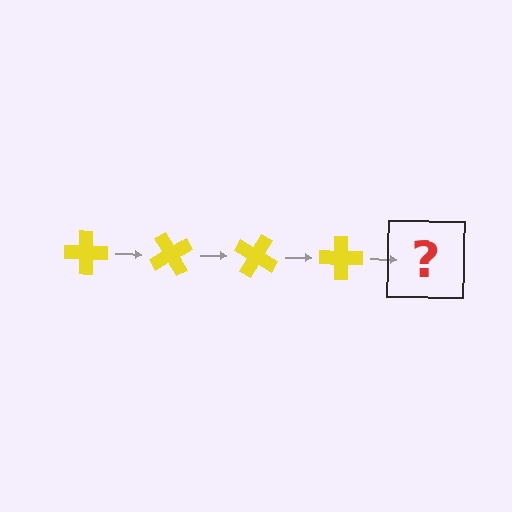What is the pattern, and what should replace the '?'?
The pattern is that the cross rotates 60 degrees each step. The '?' should be a yellow cross rotated 240 degrees.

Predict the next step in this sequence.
The next step is a yellow cross rotated 240 degrees.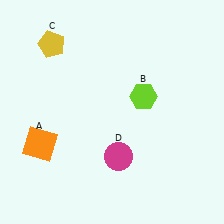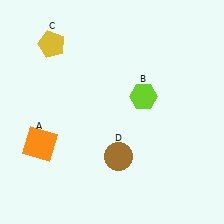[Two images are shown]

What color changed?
The circle (D) changed from magenta in Image 1 to brown in Image 2.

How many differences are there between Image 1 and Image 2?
There is 1 difference between the two images.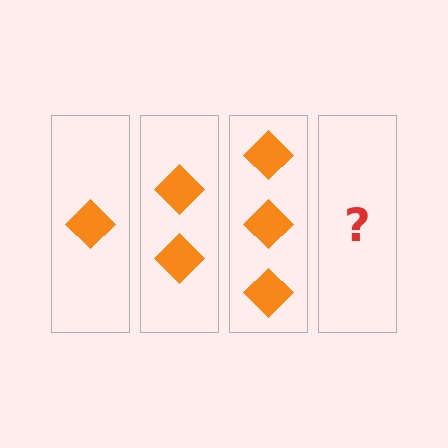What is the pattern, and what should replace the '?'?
The pattern is that each step adds one more diamond. The '?' should be 4 diamonds.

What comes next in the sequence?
The next element should be 4 diamonds.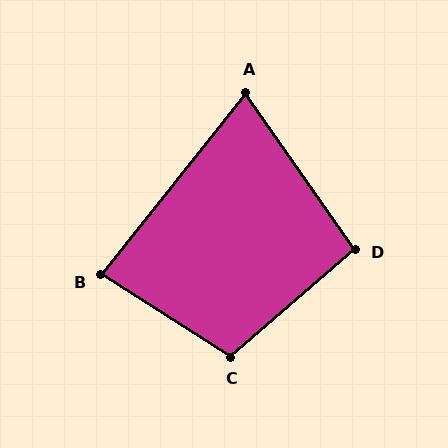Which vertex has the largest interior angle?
C, at approximately 107 degrees.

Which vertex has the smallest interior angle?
A, at approximately 73 degrees.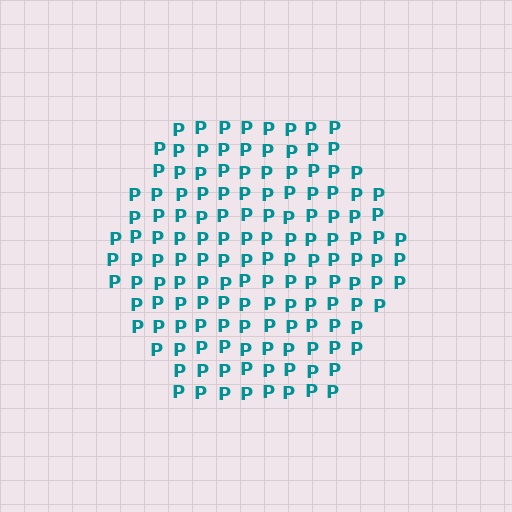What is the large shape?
The large shape is a hexagon.